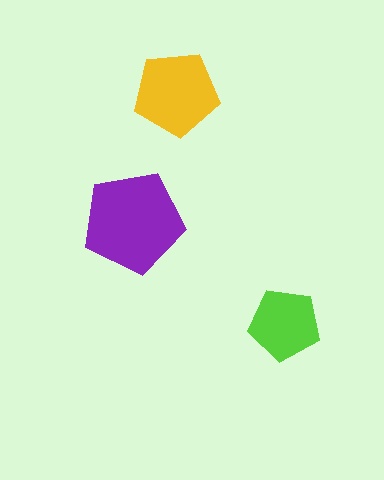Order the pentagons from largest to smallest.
the purple one, the yellow one, the lime one.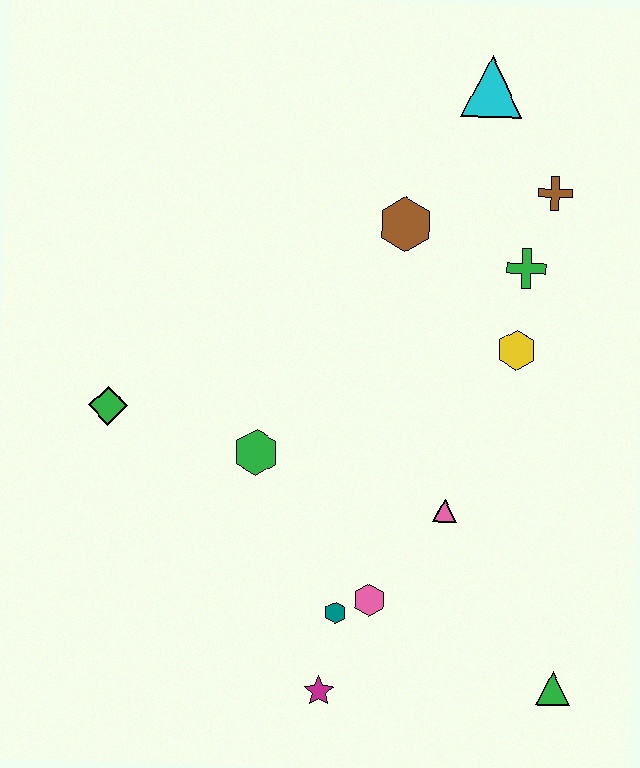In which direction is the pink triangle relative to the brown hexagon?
The pink triangle is below the brown hexagon.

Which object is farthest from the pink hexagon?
The cyan triangle is farthest from the pink hexagon.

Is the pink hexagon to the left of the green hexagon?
No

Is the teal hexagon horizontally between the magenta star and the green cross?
Yes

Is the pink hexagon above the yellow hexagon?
No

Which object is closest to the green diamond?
The green hexagon is closest to the green diamond.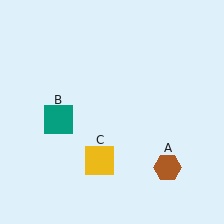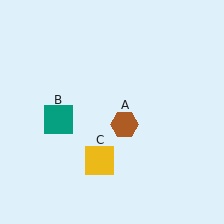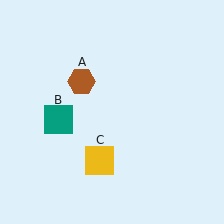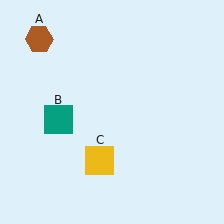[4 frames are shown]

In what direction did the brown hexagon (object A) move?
The brown hexagon (object A) moved up and to the left.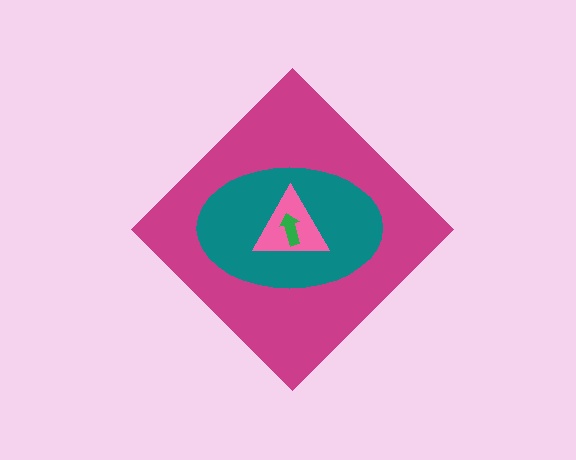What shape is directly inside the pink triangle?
The green arrow.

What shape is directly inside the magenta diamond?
The teal ellipse.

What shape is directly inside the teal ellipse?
The pink triangle.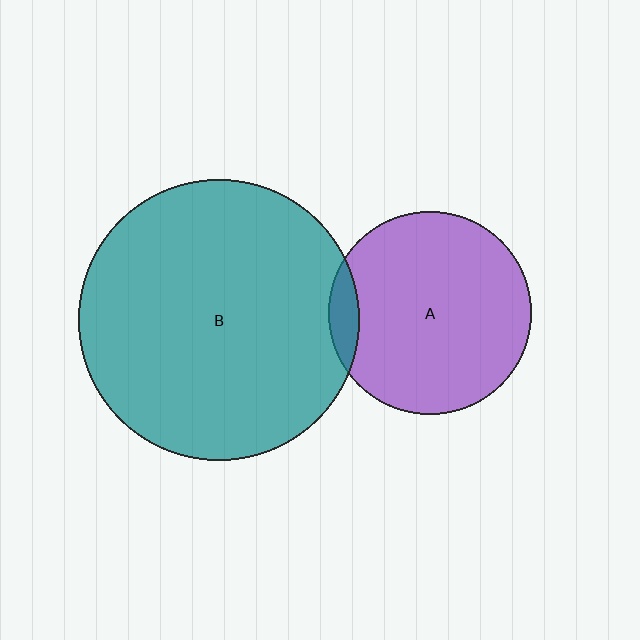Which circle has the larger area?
Circle B (teal).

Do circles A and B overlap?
Yes.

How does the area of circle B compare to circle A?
Approximately 1.9 times.